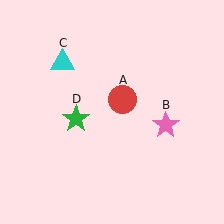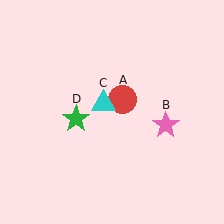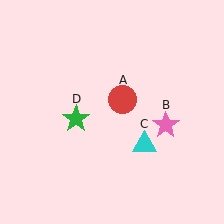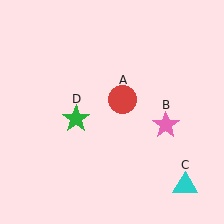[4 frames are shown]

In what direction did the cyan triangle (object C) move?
The cyan triangle (object C) moved down and to the right.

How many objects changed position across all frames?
1 object changed position: cyan triangle (object C).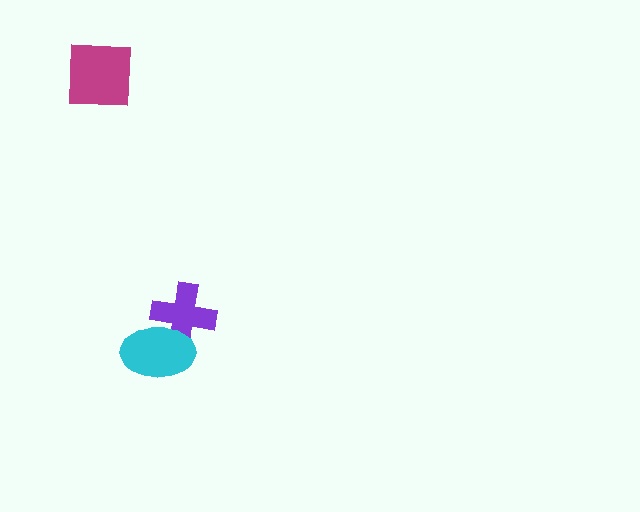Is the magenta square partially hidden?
No, no other shape covers it.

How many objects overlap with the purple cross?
1 object overlaps with the purple cross.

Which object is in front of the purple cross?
The cyan ellipse is in front of the purple cross.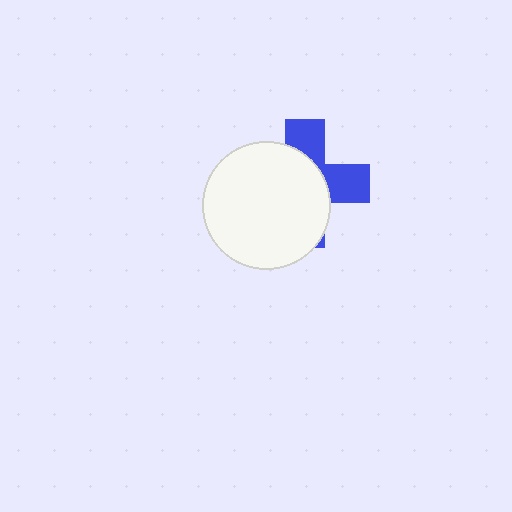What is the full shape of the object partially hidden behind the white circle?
The partially hidden object is a blue cross.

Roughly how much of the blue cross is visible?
A small part of it is visible (roughly 37%).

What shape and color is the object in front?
The object in front is a white circle.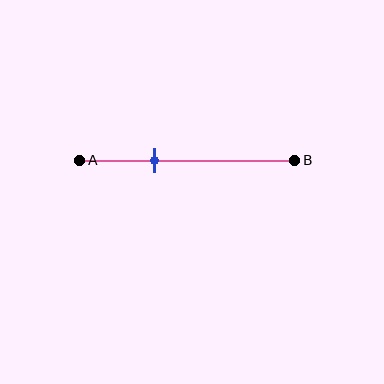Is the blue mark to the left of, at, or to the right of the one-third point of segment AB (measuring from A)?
The blue mark is approximately at the one-third point of segment AB.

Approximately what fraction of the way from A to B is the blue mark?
The blue mark is approximately 35% of the way from A to B.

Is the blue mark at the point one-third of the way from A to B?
Yes, the mark is approximately at the one-third point.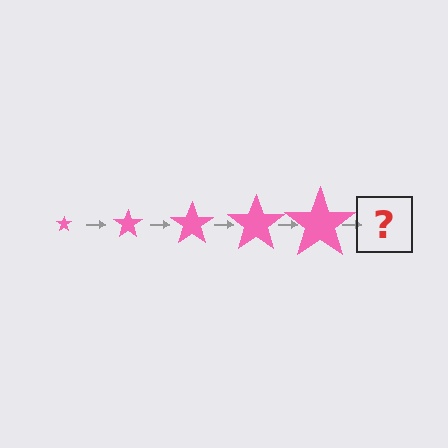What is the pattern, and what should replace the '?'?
The pattern is that the star gets progressively larger each step. The '?' should be a pink star, larger than the previous one.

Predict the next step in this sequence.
The next step is a pink star, larger than the previous one.